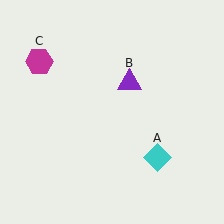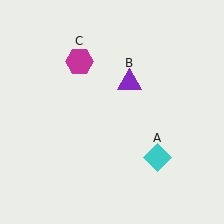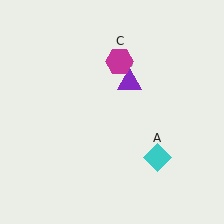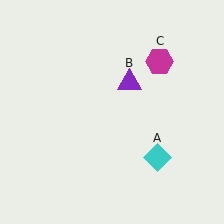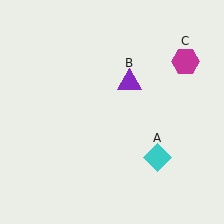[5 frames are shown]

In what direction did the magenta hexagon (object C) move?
The magenta hexagon (object C) moved right.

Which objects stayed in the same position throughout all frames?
Cyan diamond (object A) and purple triangle (object B) remained stationary.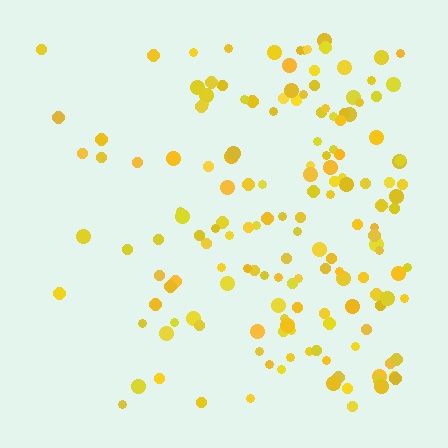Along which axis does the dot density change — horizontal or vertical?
Horizontal.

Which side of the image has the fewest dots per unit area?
The left.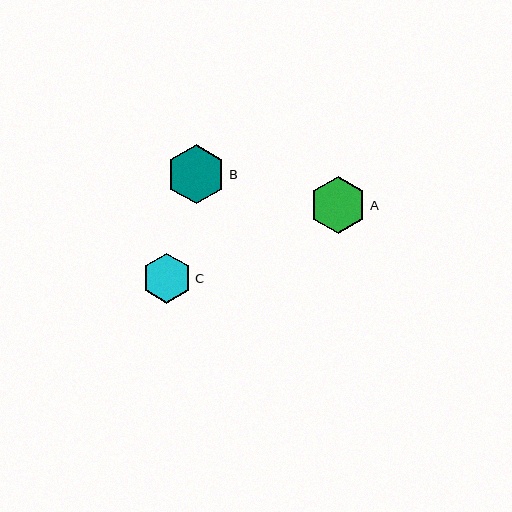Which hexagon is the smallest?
Hexagon C is the smallest with a size of approximately 50 pixels.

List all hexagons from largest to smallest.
From largest to smallest: B, A, C.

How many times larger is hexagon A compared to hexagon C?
Hexagon A is approximately 1.1 times the size of hexagon C.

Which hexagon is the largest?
Hexagon B is the largest with a size of approximately 59 pixels.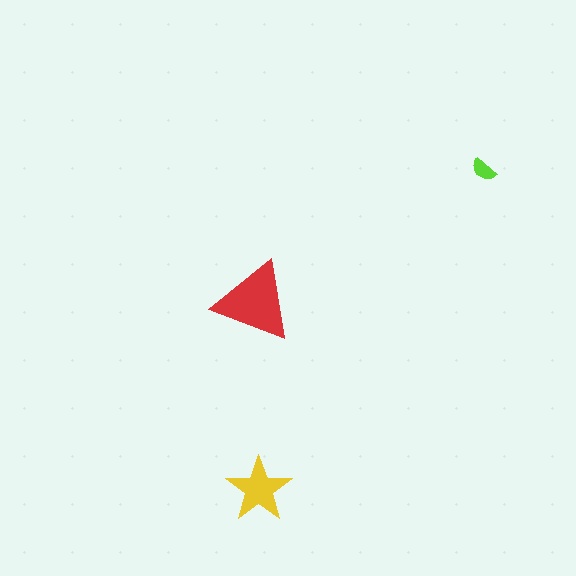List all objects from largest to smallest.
The red triangle, the yellow star, the lime semicircle.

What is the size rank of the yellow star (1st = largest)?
2nd.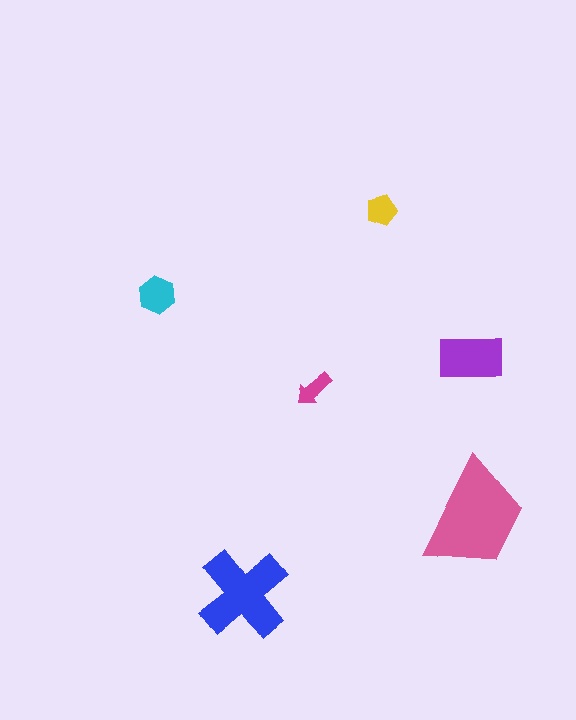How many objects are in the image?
There are 6 objects in the image.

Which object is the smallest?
The magenta arrow.